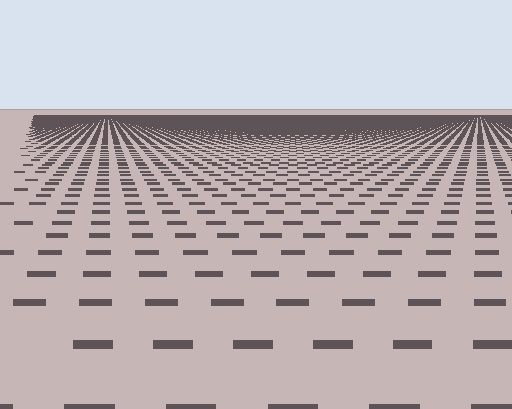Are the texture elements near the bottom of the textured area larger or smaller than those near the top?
Larger. Near the bottom, elements are closer to the viewer and appear at a bigger on-screen size.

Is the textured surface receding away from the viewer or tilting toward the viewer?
The surface is receding away from the viewer. Texture elements get smaller and denser toward the top.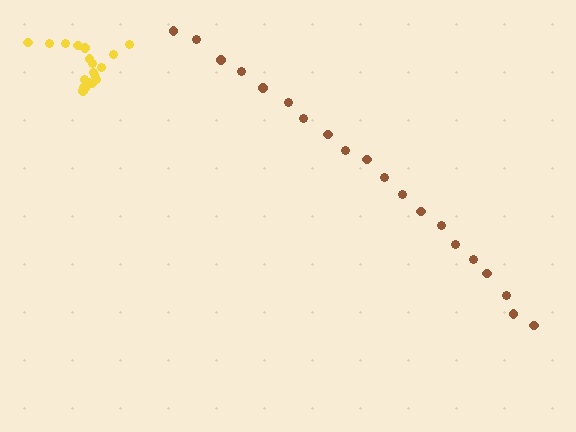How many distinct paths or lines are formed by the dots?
There are 2 distinct paths.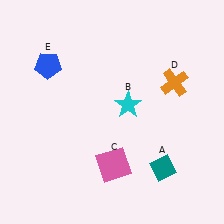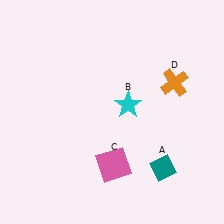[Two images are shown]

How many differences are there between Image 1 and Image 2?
There is 1 difference between the two images.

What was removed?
The blue pentagon (E) was removed in Image 2.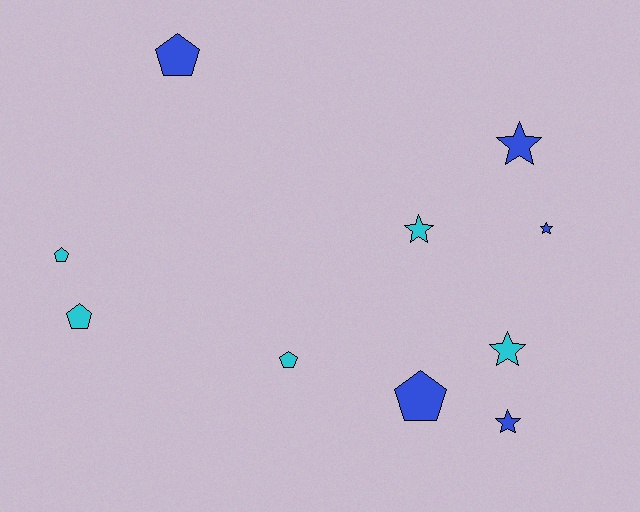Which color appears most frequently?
Blue, with 5 objects.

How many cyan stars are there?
There are 2 cyan stars.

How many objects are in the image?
There are 10 objects.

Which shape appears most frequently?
Pentagon, with 5 objects.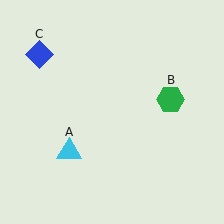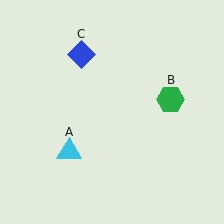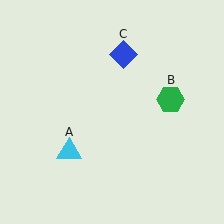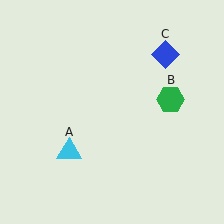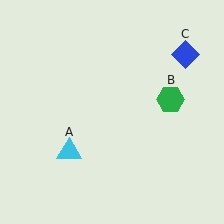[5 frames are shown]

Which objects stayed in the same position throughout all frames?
Cyan triangle (object A) and green hexagon (object B) remained stationary.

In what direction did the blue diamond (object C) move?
The blue diamond (object C) moved right.